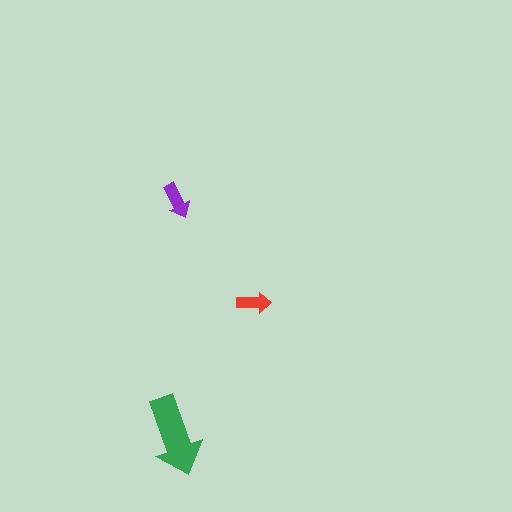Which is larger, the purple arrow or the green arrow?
The green one.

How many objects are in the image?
There are 3 objects in the image.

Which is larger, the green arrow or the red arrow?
The green one.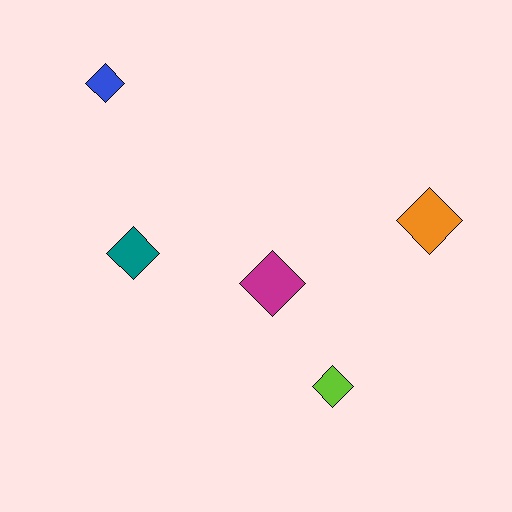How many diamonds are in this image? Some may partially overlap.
There are 5 diamonds.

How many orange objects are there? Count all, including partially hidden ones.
There is 1 orange object.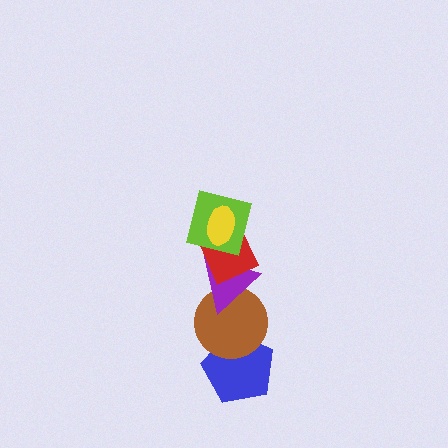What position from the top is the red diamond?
The red diamond is 3rd from the top.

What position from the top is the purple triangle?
The purple triangle is 4th from the top.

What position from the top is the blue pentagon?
The blue pentagon is 6th from the top.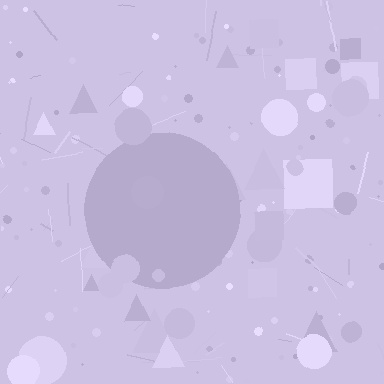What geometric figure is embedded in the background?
A circle is embedded in the background.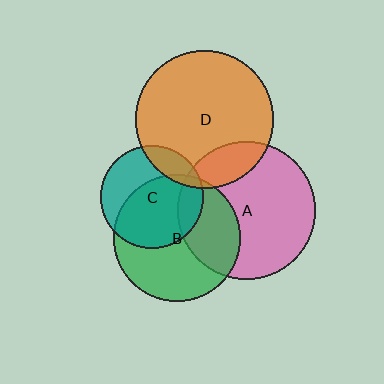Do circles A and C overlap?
Yes.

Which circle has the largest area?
Circle D (orange).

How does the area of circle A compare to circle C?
Approximately 1.8 times.